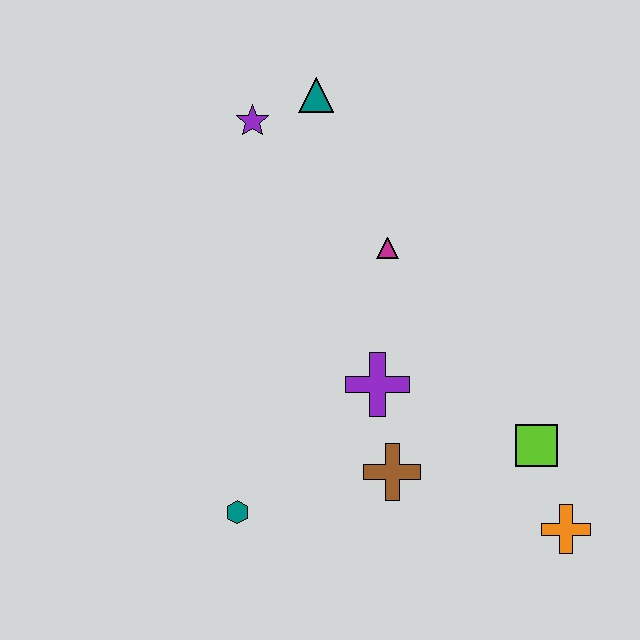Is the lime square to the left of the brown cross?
No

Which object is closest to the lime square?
The orange cross is closest to the lime square.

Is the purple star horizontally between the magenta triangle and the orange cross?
No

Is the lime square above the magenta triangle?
No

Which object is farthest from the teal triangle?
The orange cross is farthest from the teal triangle.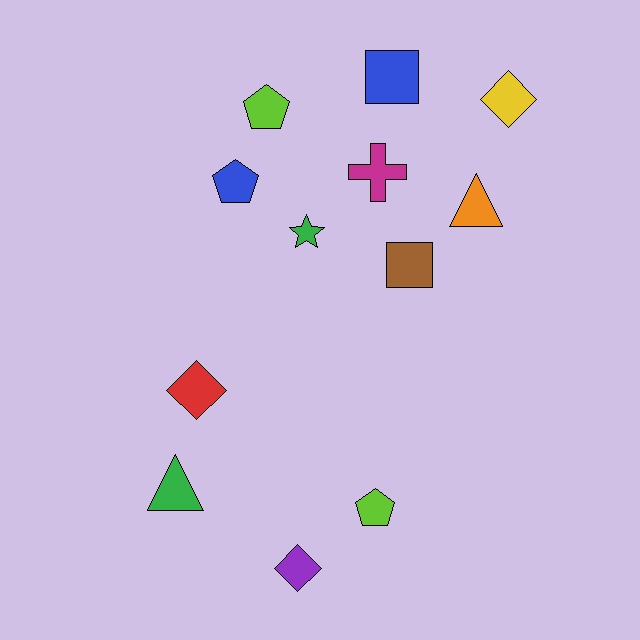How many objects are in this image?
There are 12 objects.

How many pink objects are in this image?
There are no pink objects.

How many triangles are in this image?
There are 2 triangles.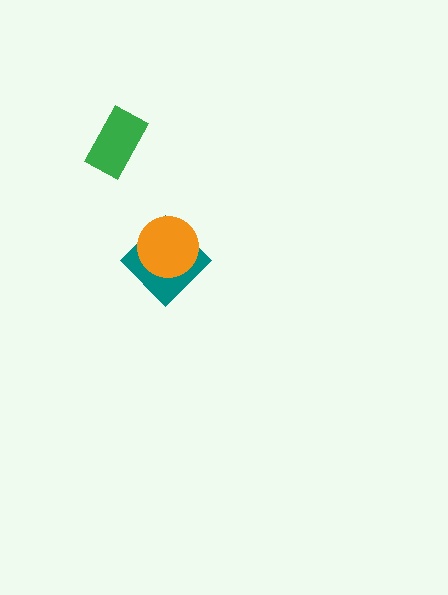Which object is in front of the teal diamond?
The orange circle is in front of the teal diamond.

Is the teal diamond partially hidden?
Yes, it is partially covered by another shape.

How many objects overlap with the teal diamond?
1 object overlaps with the teal diamond.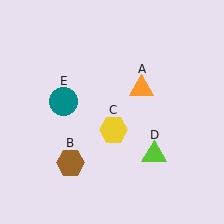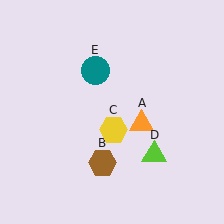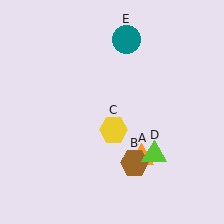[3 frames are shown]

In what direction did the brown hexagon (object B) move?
The brown hexagon (object B) moved right.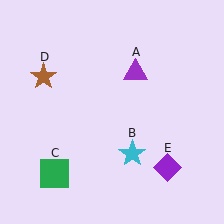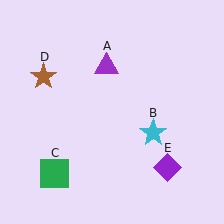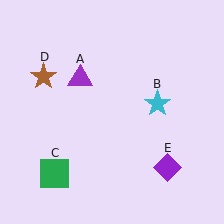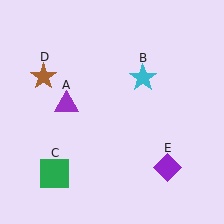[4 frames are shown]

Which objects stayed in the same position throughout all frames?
Green square (object C) and brown star (object D) and purple diamond (object E) remained stationary.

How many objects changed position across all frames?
2 objects changed position: purple triangle (object A), cyan star (object B).